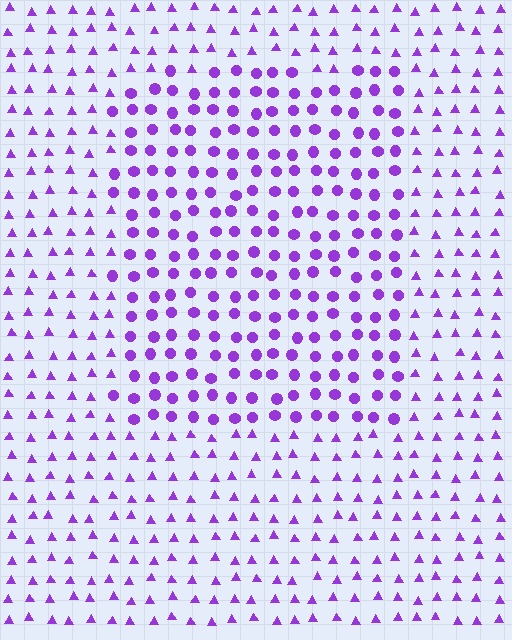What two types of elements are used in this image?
The image uses circles inside the rectangle region and triangles outside it.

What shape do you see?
I see a rectangle.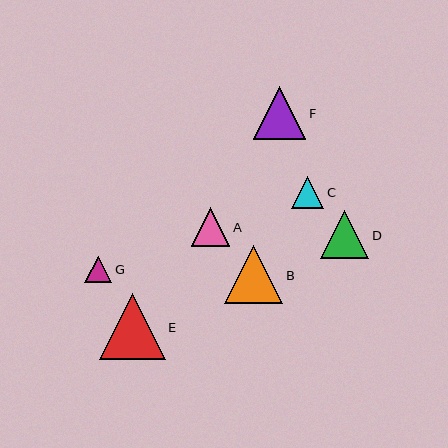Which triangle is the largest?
Triangle E is the largest with a size of approximately 65 pixels.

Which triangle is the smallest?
Triangle G is the smallest with a size of approximately 27 pixels.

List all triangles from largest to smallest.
From largest to smallest: E, B, F, D, A, C, G.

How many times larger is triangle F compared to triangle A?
Triangle F is approximately 1.4 times the size of triangle A.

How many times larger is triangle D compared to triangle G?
Triangle D is approximately 1.8 times the size of triangle G.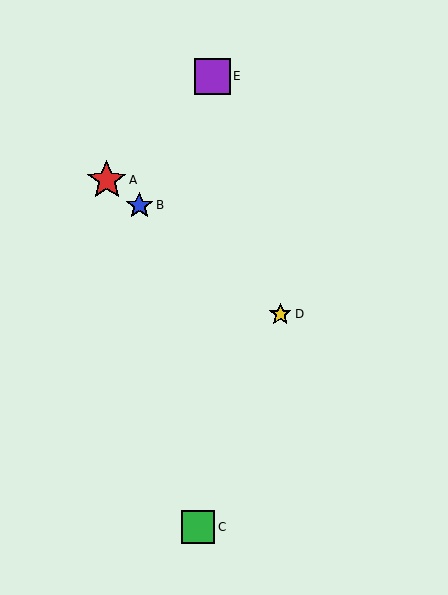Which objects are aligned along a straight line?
Objects A, B, D are aligned along a straight line.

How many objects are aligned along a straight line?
3 objects (A, B, D) are aligned along a straight line.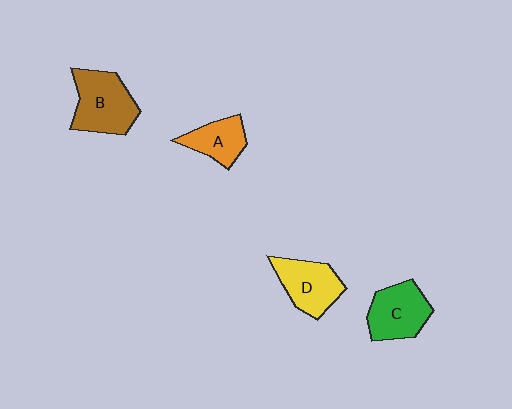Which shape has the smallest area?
Shape A (orange).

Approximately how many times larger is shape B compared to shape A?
Approximately 1.6 times.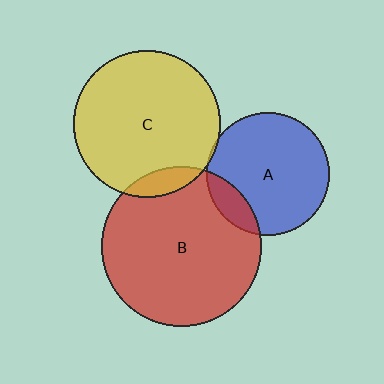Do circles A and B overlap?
Yes.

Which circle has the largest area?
Circle B (red).